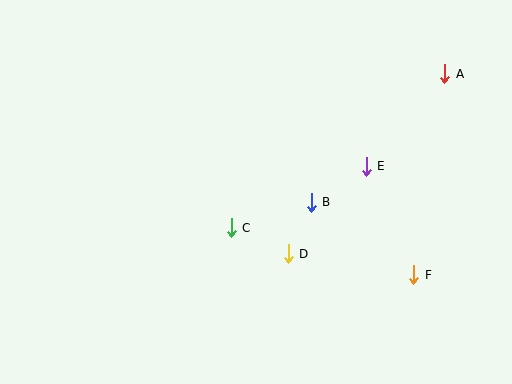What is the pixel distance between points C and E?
The distance between C and E is 148 pixels.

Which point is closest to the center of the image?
Point C at (231, 228) is closest to the center.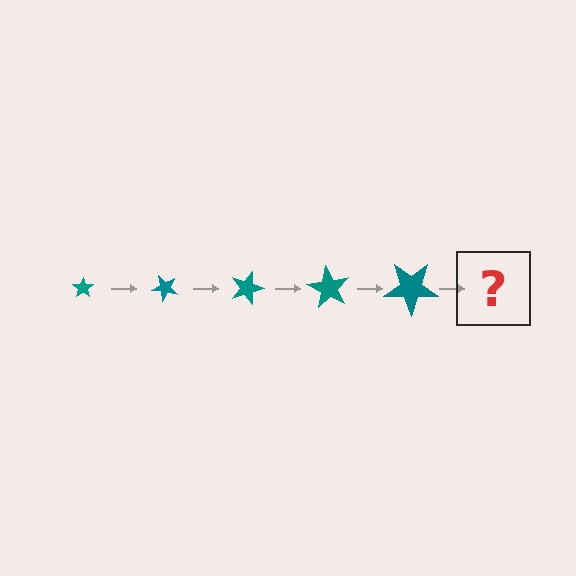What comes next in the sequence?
The next element should be a star, larger than the previous one and rotated 225 degrees from the start.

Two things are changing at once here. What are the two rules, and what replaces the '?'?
The two rules are that the star grows larger each step and it rotates 45 degrees each step. The '?' should be a star, larger than the previous one and rotated 225 degrees from the start.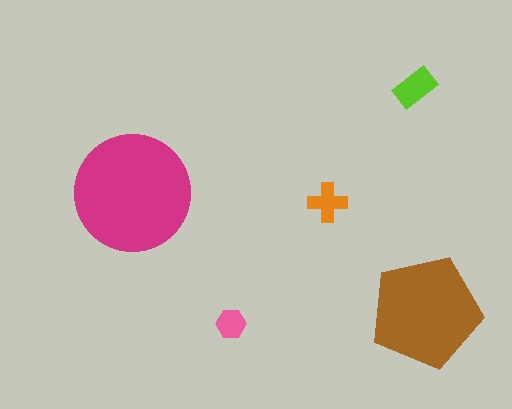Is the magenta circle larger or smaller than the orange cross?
Larger.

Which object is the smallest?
The pink hexagon.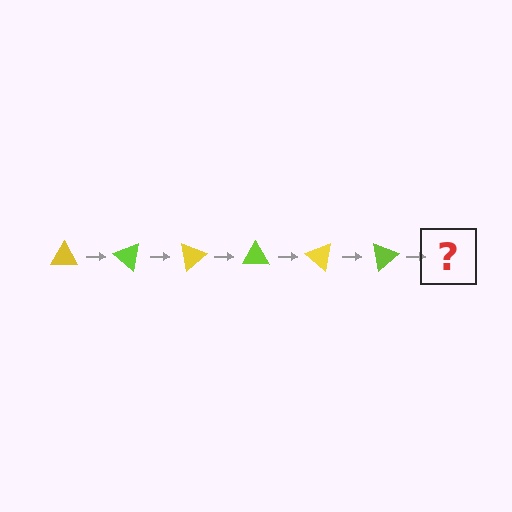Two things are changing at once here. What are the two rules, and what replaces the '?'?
The two rules are that it rotates 40 degrees each step and the color cycles through yellow and lime. The '?' should be a yellow triangle, rotated 240 degrees from the start.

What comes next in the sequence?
The next element should be a yellow triangle, rotated 240 degrees from the start.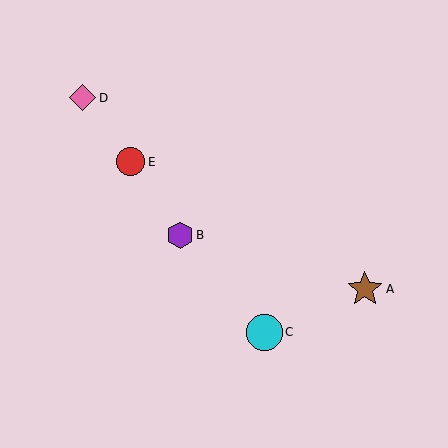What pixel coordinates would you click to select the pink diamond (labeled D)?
Click at (83, 98) to select the pink diamond D.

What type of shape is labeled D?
Shape D is a pink diamond.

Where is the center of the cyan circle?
The center of the cyan circle is at (264, 332).